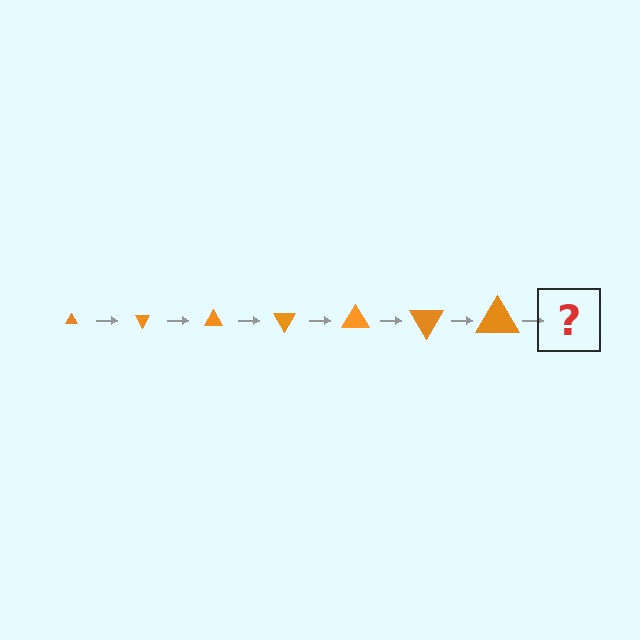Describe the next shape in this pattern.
It should be a triangle, larger than the previous one and rotated 420 degrees from the start.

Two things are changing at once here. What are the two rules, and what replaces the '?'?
The two rules are that the triangle grows larger each step and it rotates 60 degrees each step. The '?' should be a triangle, larger than the previous one and rotated 420 degrees from the start.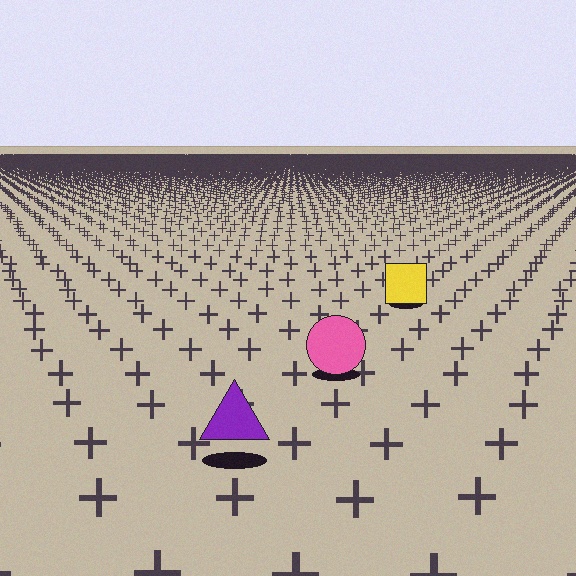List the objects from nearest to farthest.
From nearest to farthest: the purple triangle, the pink circle, the yellow square.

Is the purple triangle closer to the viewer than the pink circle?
Yes. The purple triangle is closer — you can tell from the texture gradient: the ground texture is coarser near it.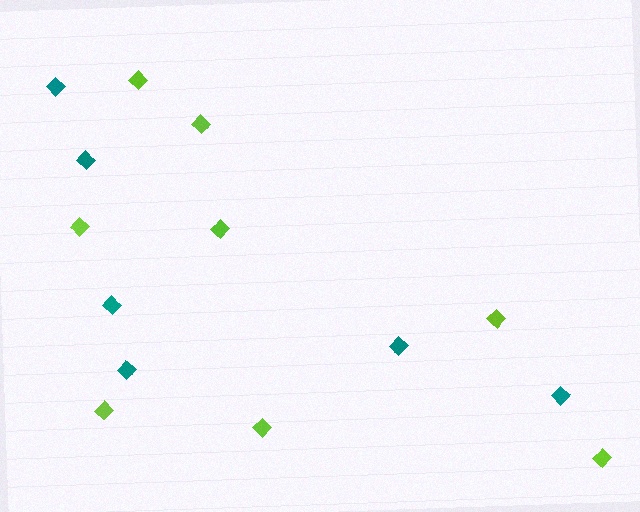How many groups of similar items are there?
There are 2 groups: one group of lime diamonds (8) and one group of teal diamonds (6).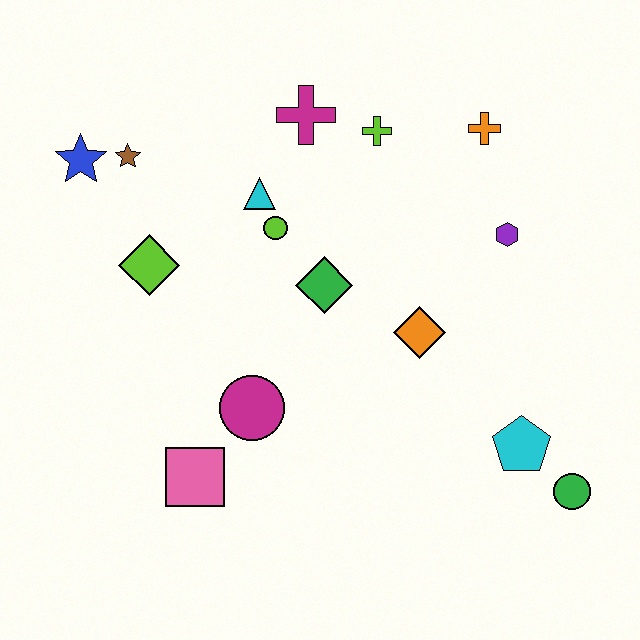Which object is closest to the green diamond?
The lime circle is closest to the green diamond.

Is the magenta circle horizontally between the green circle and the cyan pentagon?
No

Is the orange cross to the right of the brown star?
Yes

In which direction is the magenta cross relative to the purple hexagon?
The magenta cross is to the left of the purple hexagon.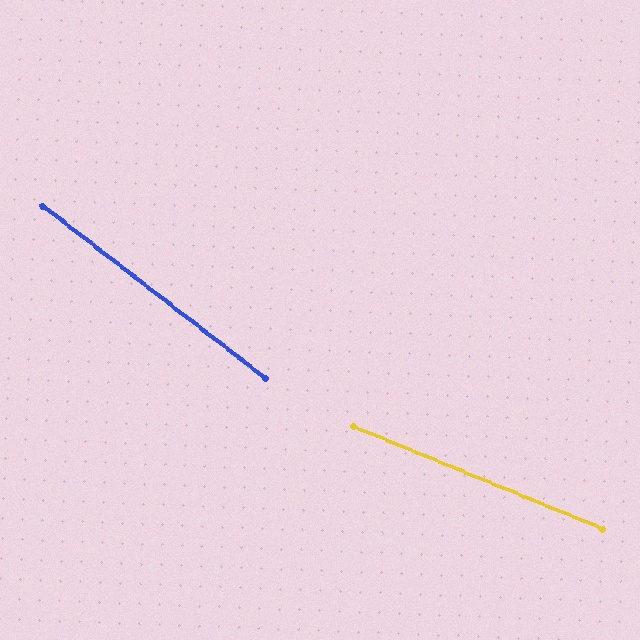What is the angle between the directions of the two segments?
Approximately 15 degrees.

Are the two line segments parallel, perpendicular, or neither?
Neither parallel nor perpendicular — they differ by about 15°.